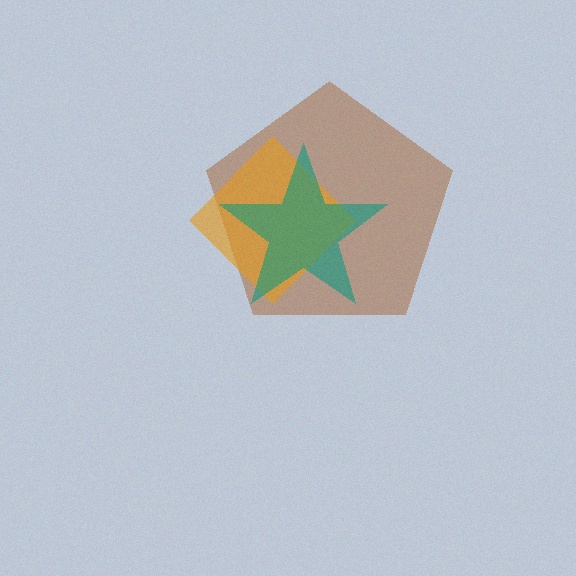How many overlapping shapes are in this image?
There are 3 overlapping shapes in the image.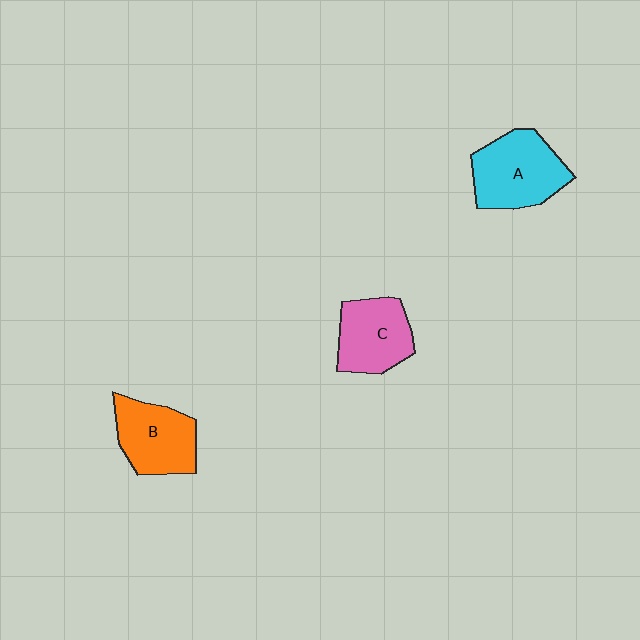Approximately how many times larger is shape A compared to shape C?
Approximately 1.2 times.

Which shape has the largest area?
Shape A (cyan).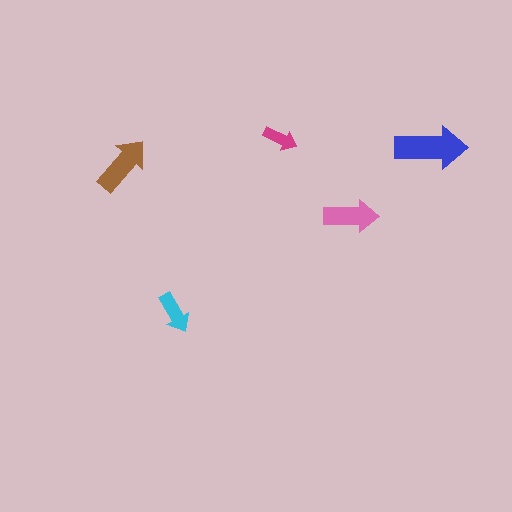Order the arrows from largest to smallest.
the blue one, the brown one, the pink one, the cyan one, the magenta one.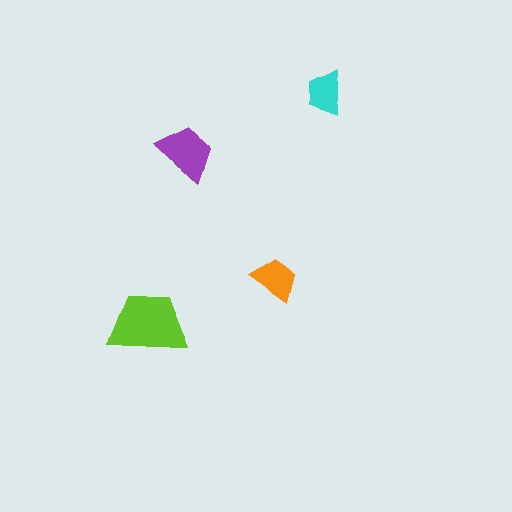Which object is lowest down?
The lime trapezoid is bottommost.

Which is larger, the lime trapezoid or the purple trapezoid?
The lime one.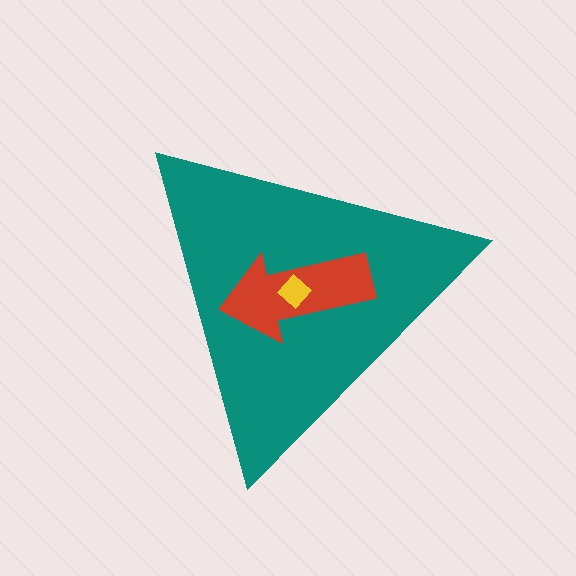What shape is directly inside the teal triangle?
The red arrow.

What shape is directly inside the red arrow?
The yellow diamond.